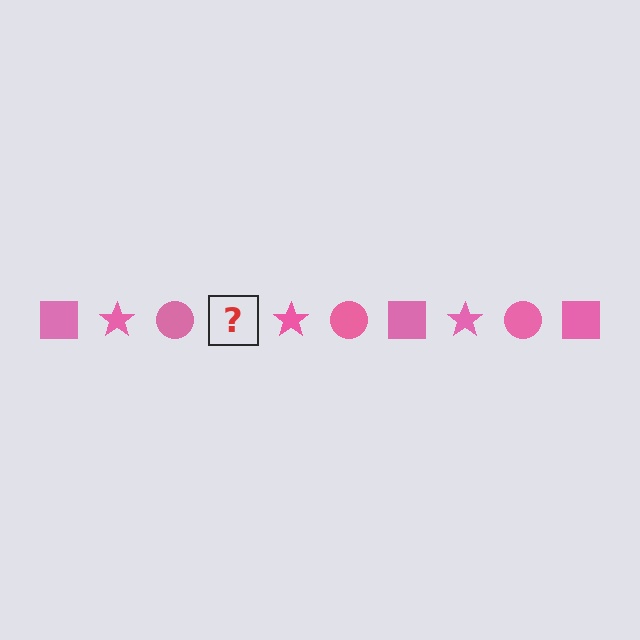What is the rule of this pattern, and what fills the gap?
The rule is that the pattern cycles through square, star, circle shapes in pink. The gap should be filled with a pink square.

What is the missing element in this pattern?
The missing element is a pink square.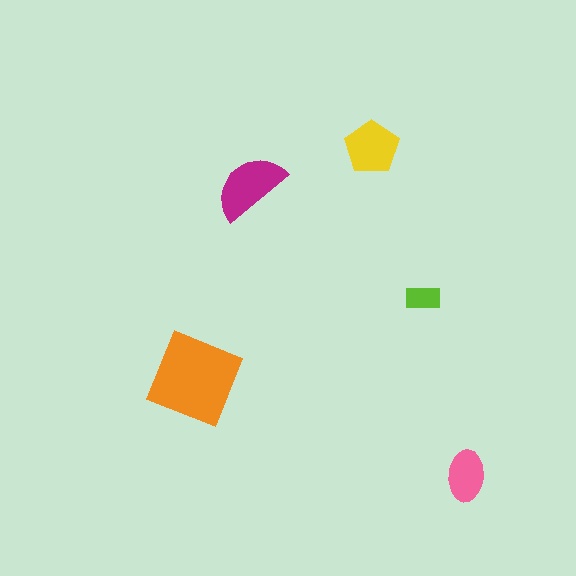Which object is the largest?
The orange diamond.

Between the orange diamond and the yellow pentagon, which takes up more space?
The orange diamond.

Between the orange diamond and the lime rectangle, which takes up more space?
The orange diamond.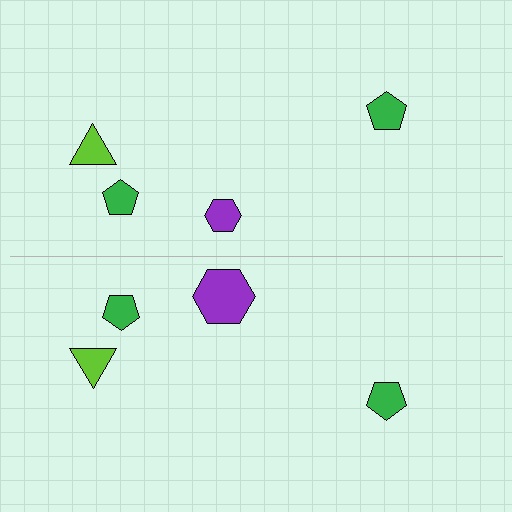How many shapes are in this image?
There are 8 shapes in this image.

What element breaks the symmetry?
The purple hexagon on the bottom side has a different size than its mirror counterpart.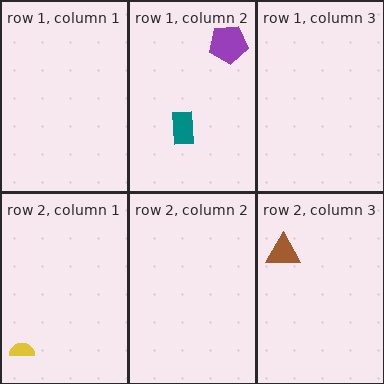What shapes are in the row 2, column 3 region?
The brown triangle.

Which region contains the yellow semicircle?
The row 2, column 1 region.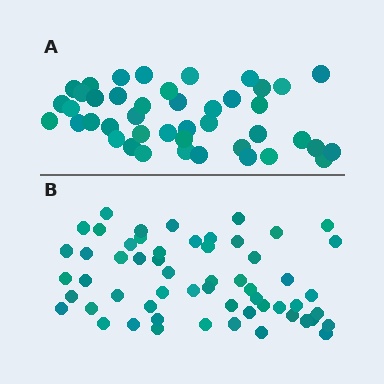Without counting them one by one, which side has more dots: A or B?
Region B (the bottom region) has more dots.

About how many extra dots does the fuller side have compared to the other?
Region B has approximately 15 more dots than region A.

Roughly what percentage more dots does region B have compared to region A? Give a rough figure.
About 35% more.